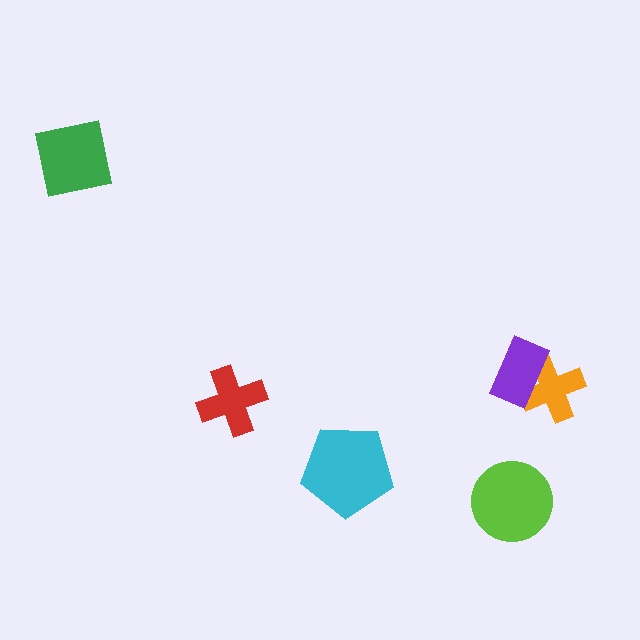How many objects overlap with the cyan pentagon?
0 objects overlap with the cyan pentagon.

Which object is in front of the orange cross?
The purple rectangle is in front of the orange cross.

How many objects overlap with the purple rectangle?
1 object overlaps with the purple rectangle.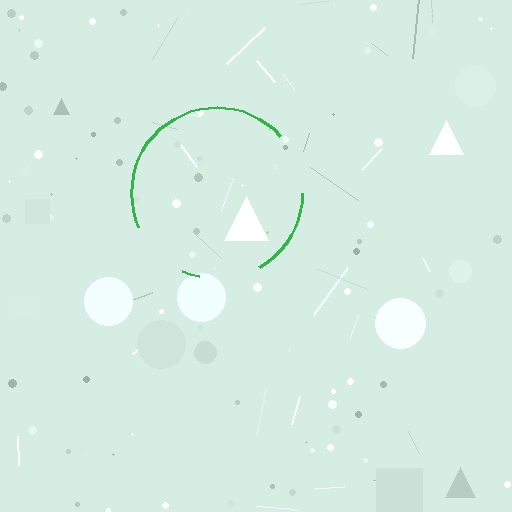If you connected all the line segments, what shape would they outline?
They would outline a circle.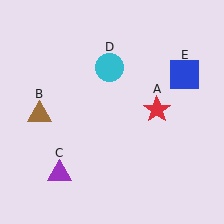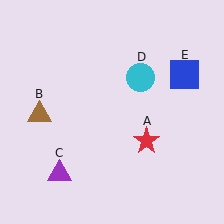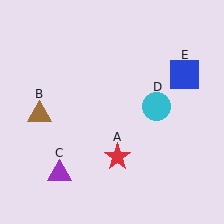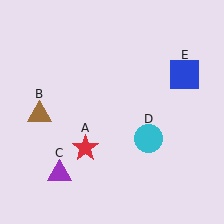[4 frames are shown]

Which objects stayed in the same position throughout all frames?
Brown triangle (object B) and purple triangle (object C) and blue square (object E) remained stationary.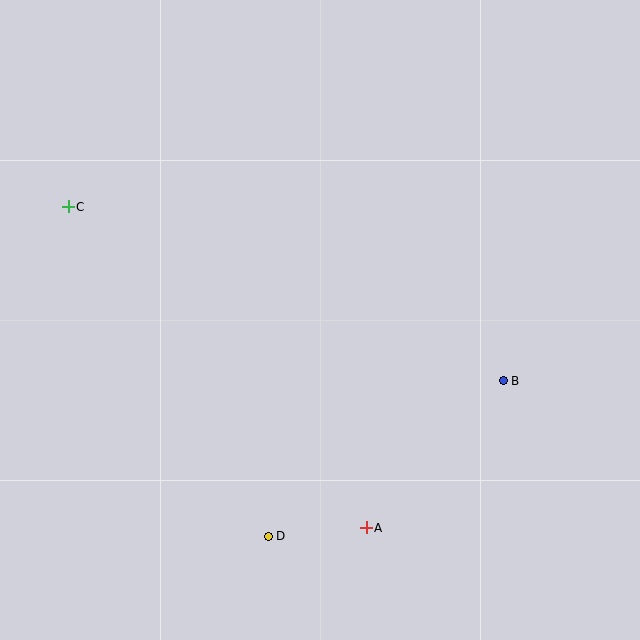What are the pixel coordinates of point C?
Point C is at (68, 207).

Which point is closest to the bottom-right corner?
Point B is closest to the bottom-right corner.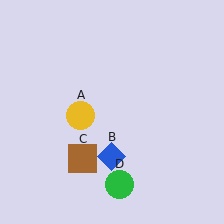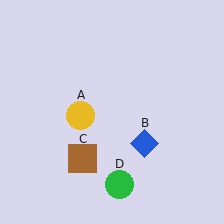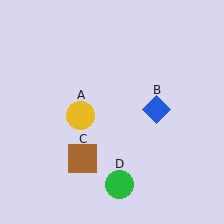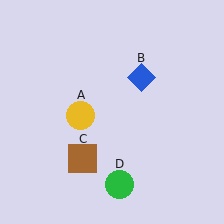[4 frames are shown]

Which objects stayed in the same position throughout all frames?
Yellow circle (object A) and brown square (object C) and green circle (object D) remained stationary.